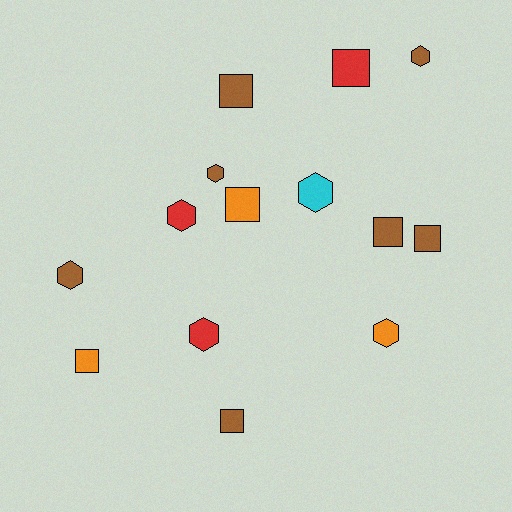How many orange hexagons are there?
There is 1 orange hexagon.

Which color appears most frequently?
Brown, with 7 objects.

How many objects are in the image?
There are 14 objects.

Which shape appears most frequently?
Hexagon, with 7 objects.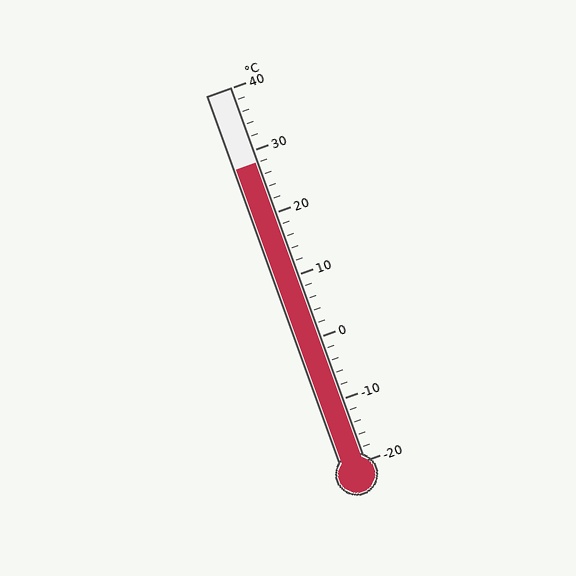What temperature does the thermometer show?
The thermometer shows approximately 28°C.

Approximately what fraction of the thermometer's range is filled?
The thermometer is filled to approximately 80% of its range.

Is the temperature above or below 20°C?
The temperature is above 20°C.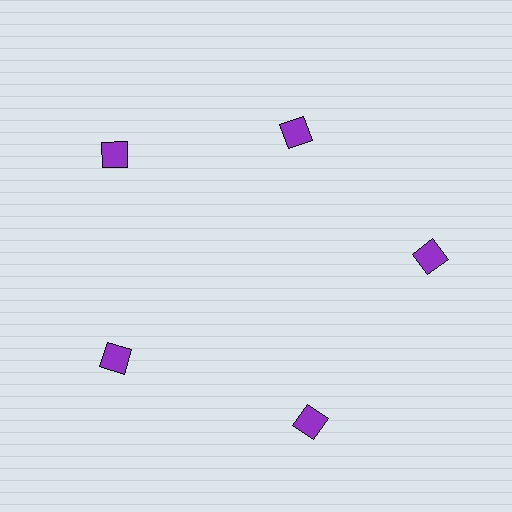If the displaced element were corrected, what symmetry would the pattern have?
It would have 5-fold rotational symmetry — the pattern would map onto itself every 72 degrees.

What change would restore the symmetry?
The symmetry would be restored by moving it outward, back onto the ring so that all 5 diamonds sit at equal angles and equal distance from the center.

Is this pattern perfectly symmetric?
No. The 5 purple diamonds are arranged in a ring, but one element near the 1 o'clock position is pulled inward toward the center, breaking the 5-fold rotational symmetry.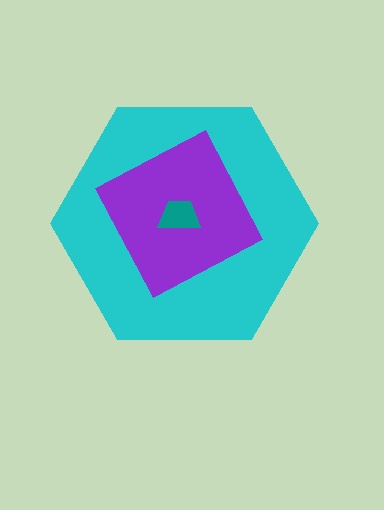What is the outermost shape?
The cyan hexagon.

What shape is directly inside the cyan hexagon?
The purple diamond.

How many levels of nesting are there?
3.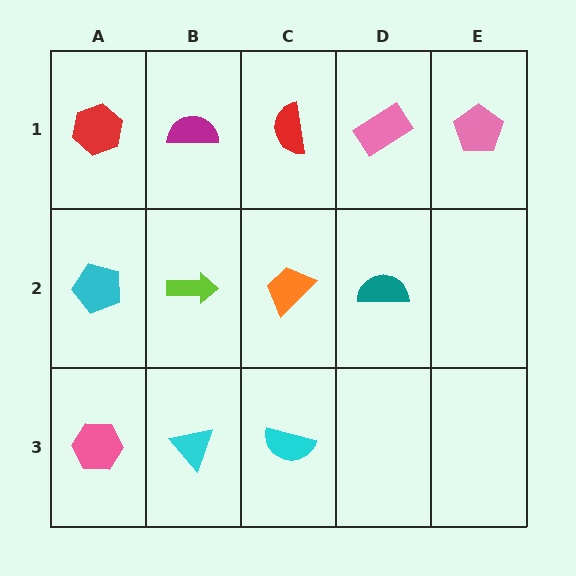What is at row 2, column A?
A cyan pentagon.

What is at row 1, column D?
A pink rectangle.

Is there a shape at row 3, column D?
No, that cell is empty.